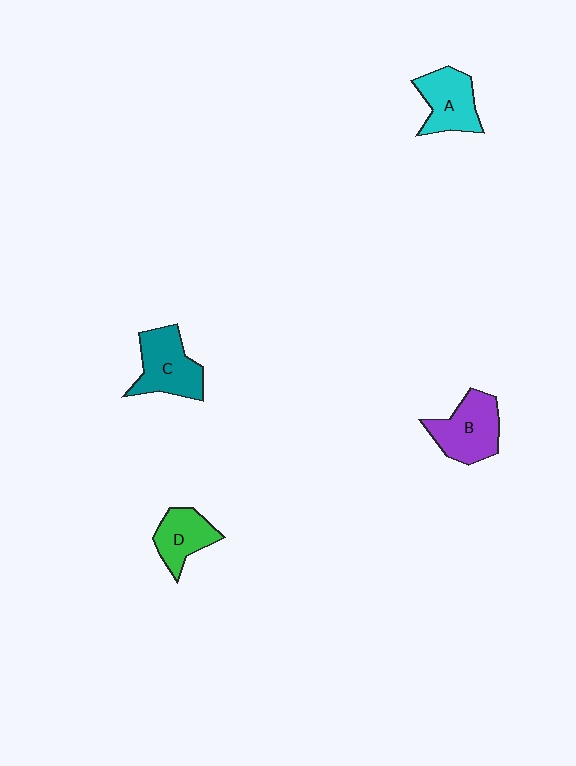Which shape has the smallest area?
Shape D (green).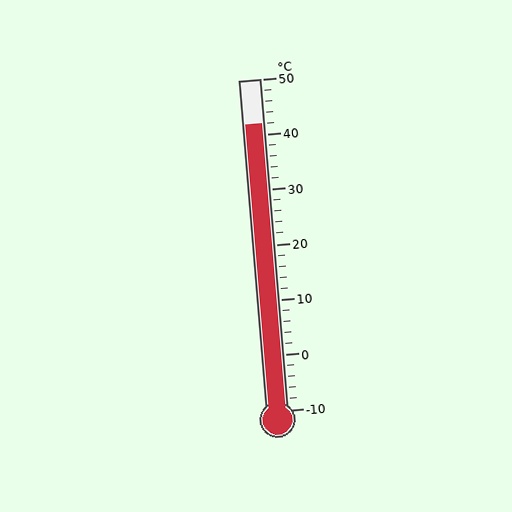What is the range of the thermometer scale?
The thermometer scale ranges from -10°C to 50°C.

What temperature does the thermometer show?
The thermometer shows approximately 42°C.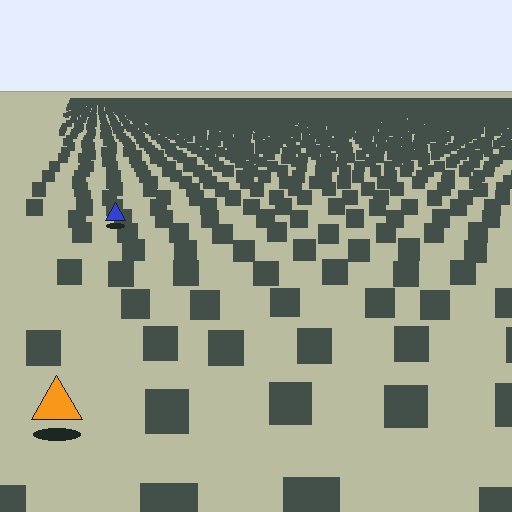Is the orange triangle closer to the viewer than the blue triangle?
Yes. The orange triangle is closer — you can tell from the texture gradient: the ground texture is coarser near it.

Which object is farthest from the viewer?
The blue triangle is farthest from the viewer. It appears smaller and the ground texture around it is denser.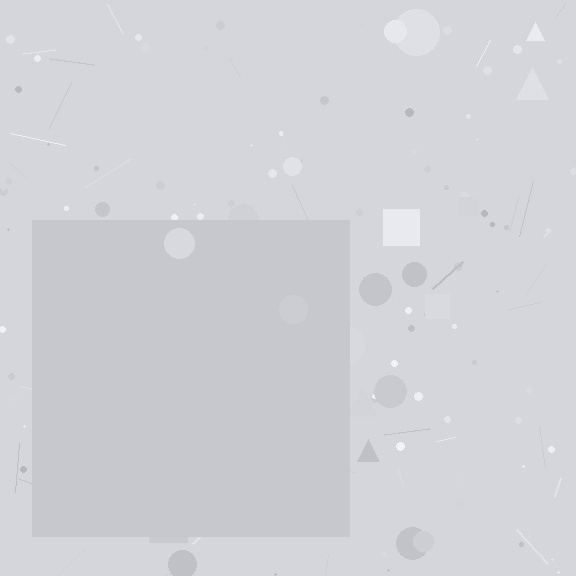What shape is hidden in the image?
A square is hidden in the image.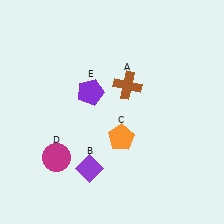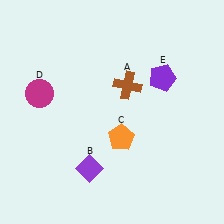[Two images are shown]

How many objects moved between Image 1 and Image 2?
2 objects moved between the two images.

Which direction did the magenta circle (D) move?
The magenta circle (D) moved up.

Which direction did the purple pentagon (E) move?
The purple pentagon (E) moved right.